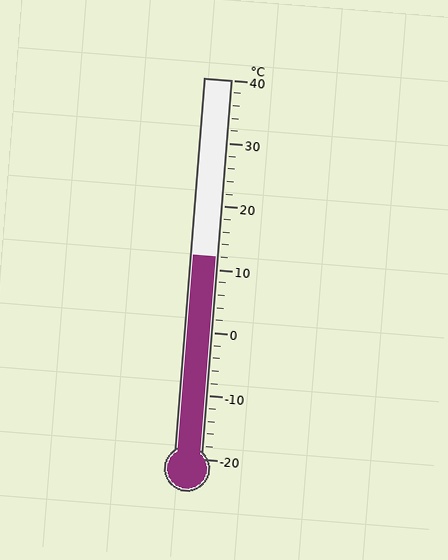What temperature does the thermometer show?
The thermometer shows approximately 12°C.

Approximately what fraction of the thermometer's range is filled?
The thermometer is filled to approximately 55% of its range.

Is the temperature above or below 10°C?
The temperature is above 10°C.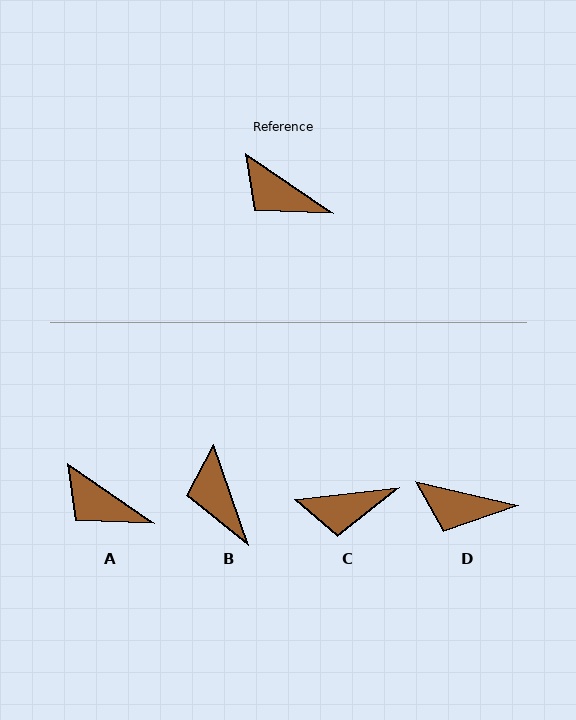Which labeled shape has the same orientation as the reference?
A.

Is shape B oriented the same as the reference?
No, it is off by about 36 degrees.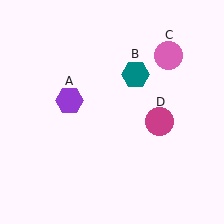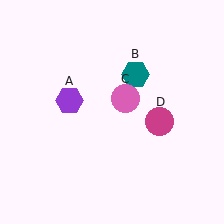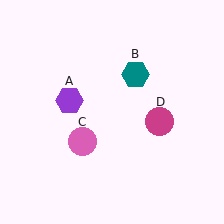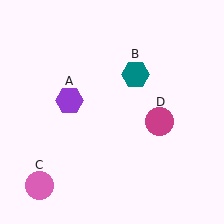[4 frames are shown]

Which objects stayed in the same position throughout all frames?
Purple hexagon (object A) and teal hexagon (object B) and magenta circle (object D) remained stationary.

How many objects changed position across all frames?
1 object changed position: pink circle (object C).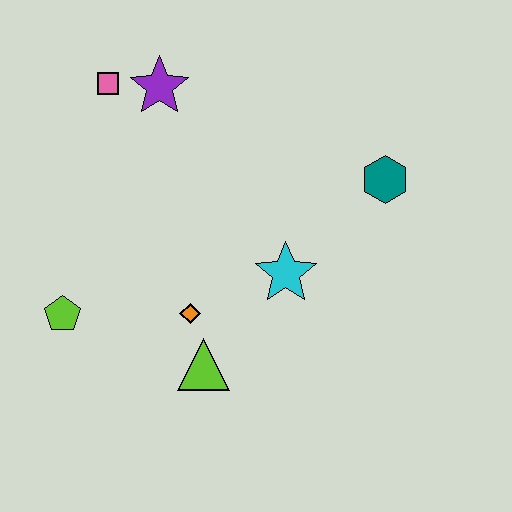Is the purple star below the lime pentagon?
No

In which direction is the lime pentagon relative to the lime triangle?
The lime pentagon is to the left of the lime triangle.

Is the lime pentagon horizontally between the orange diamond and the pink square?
No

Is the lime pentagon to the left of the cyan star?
Yes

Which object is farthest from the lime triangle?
The pink square is farthest from the lime triangle.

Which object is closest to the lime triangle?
The orange diamond is closest to the lime triangle.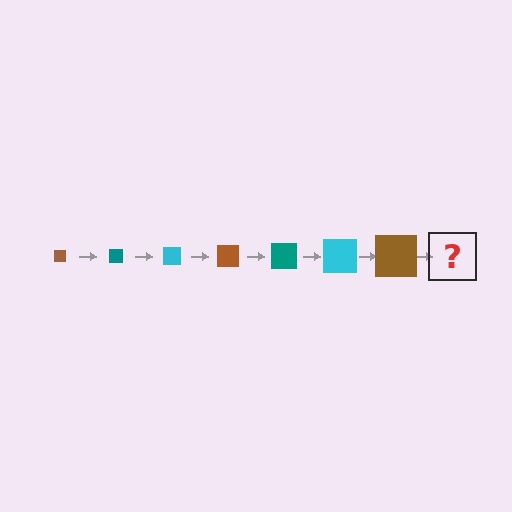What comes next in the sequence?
The next element should be a teal square, larger than the previous one.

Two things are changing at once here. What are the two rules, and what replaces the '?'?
The two rules are that the square grows larger each step and the color cycles through brown, teal, and cyan. The '?' should be a teal square, larger than the previous one.